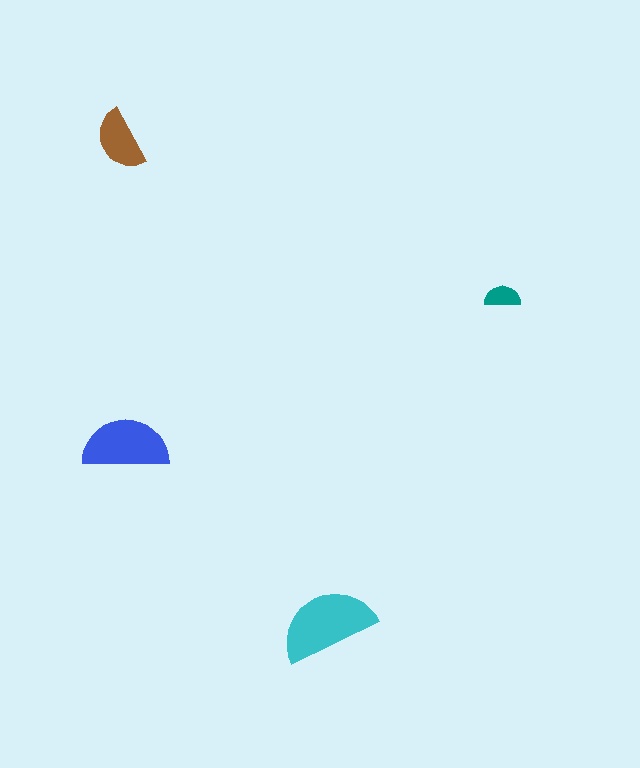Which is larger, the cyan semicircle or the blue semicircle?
The cyan one.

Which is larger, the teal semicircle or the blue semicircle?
The blue one.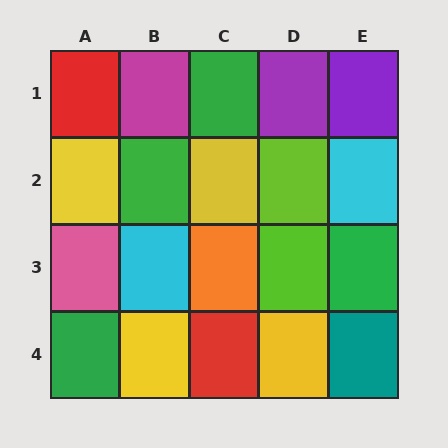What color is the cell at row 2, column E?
Cyan.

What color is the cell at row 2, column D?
Lime.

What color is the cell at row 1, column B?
Magenta.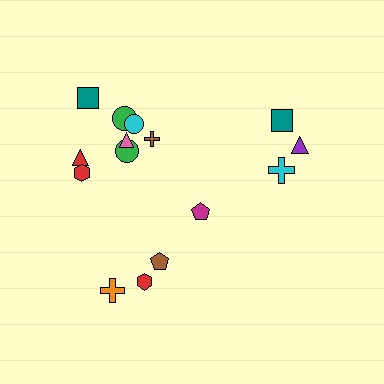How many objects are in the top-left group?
There are 8 objects.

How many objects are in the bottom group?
There are 4 objects.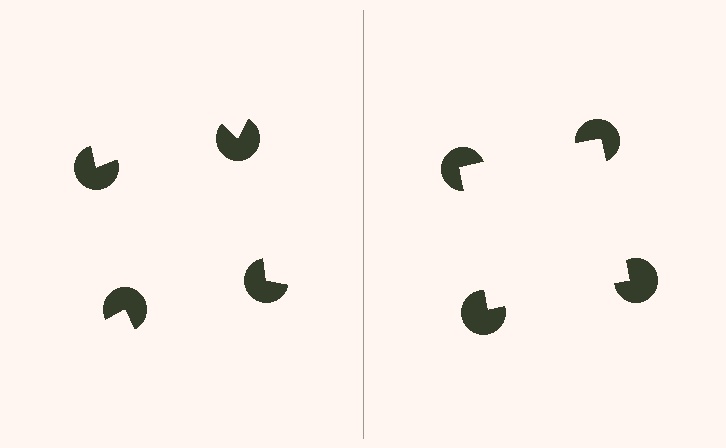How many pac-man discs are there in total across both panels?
8 — 4 on each side.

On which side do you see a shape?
An illusory square appears on the right side. On the left side the wedge cuts are rotated, so no coherent shape forms.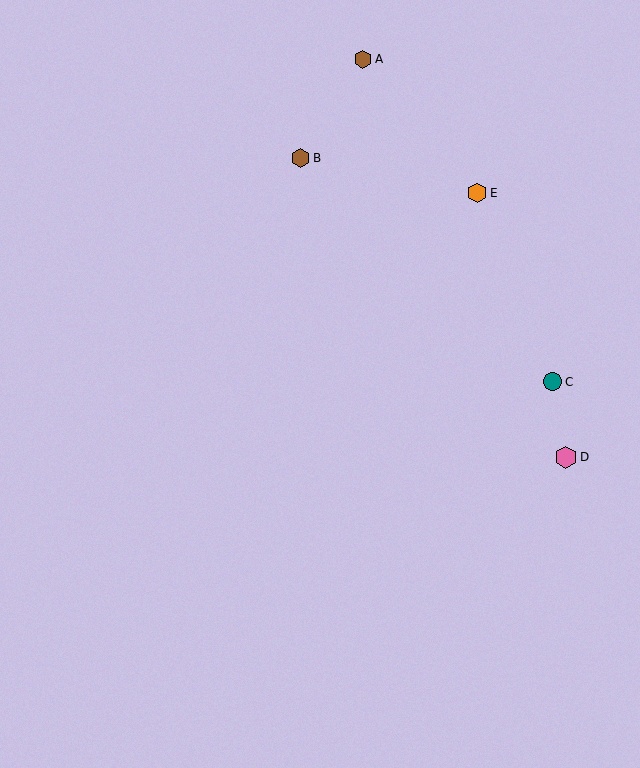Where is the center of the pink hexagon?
The center of the pink hexagon is at (566, 457).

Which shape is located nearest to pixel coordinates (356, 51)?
The brown hexagon (labeled A) at (363, 59) is nearest to that location.